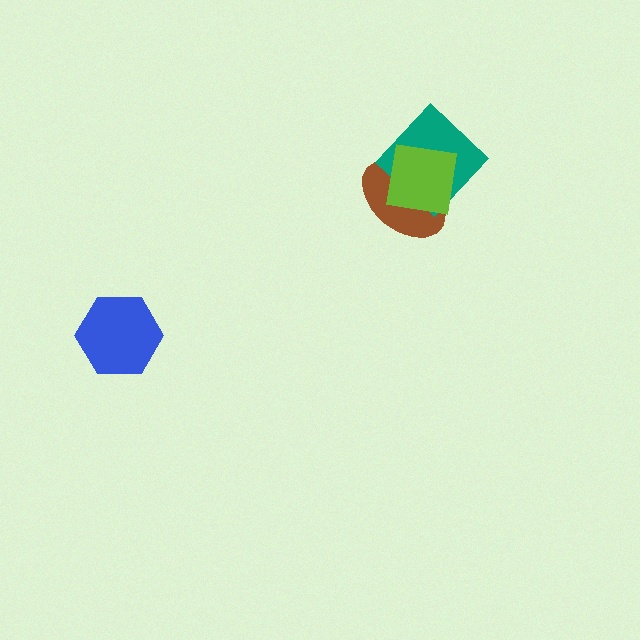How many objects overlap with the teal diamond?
2 objects overlap with the teal diamond.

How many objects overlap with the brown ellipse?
2 objects overlap with the brown ellipse.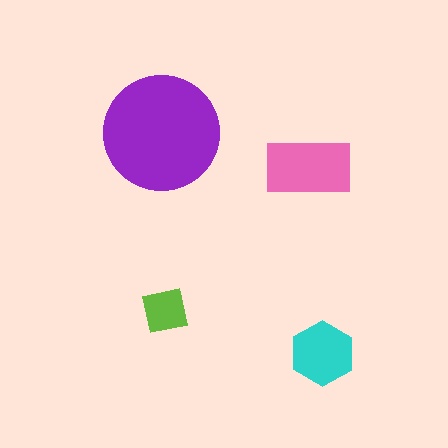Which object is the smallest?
The lime square.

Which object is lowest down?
The cyan hexagon is bottommost.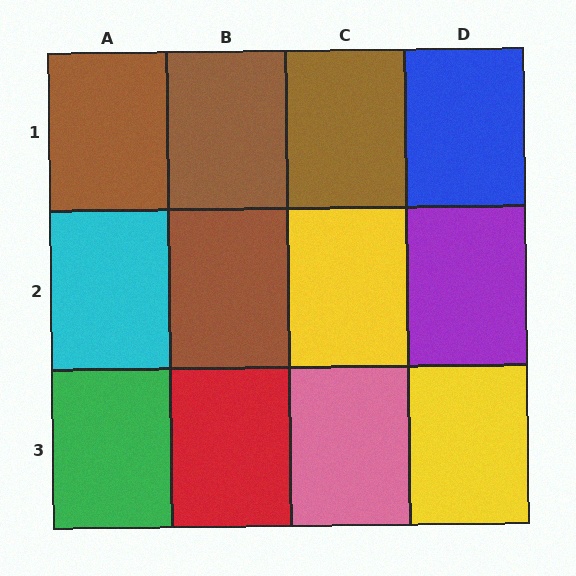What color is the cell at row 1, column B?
Brown.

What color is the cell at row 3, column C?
Pink.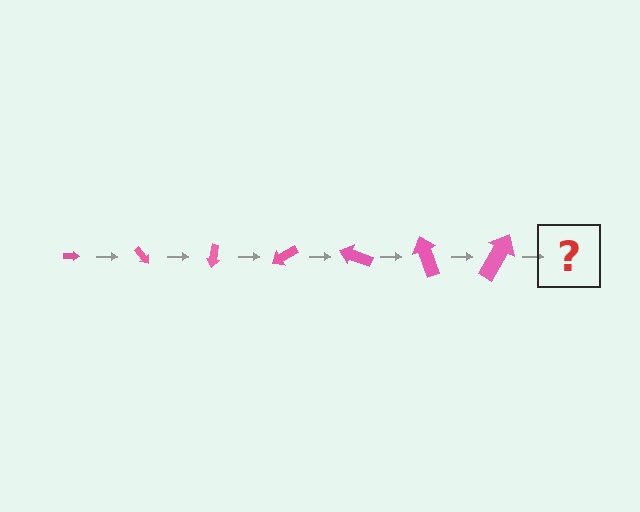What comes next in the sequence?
The next element should be an arrow, larger than the previous one and rotated 350 degrees from the start.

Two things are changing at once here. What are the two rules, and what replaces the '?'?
The two rules are that the arrow grows larger each step and it rotates 50 degrees each step. The '?' should be an arrow, larger than the previous one and rotated 350 degrees from the start.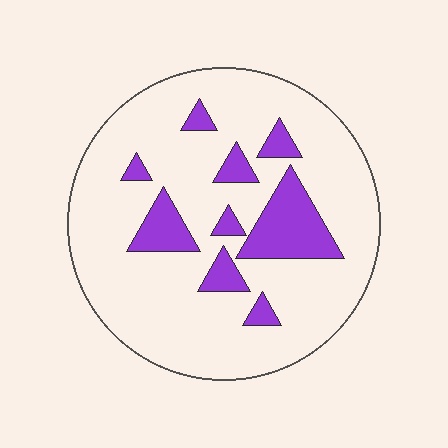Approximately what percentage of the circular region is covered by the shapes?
Approximately 20%.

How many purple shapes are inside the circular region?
9.